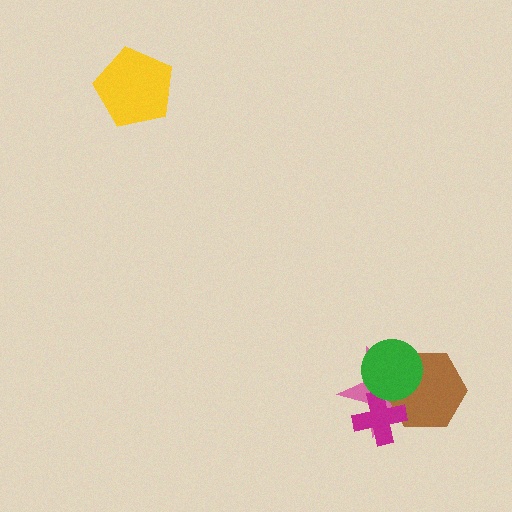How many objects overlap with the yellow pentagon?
0 objects overlap with the yellow pentagon.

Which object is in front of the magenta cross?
The green circle is in front of the magenta cross.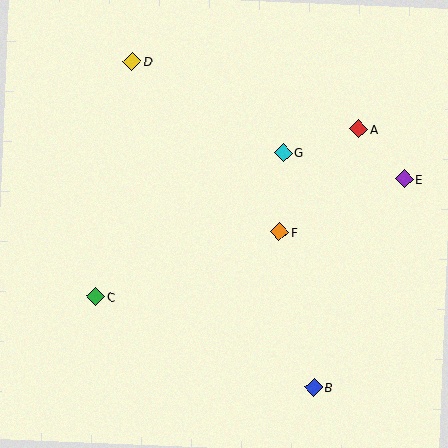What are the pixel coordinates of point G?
Point G is at (283, 153).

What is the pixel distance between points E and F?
The distance between E and F is 135 pixels.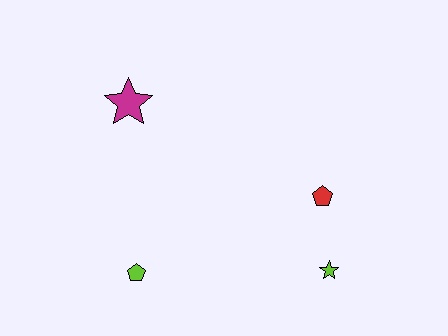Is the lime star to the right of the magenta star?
Yes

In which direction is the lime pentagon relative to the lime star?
The lime pentagon is to the left of the lime star.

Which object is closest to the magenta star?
The lime pentagon is closest to the magenta star.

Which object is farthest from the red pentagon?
The magenta star is farthest from the red pentagon.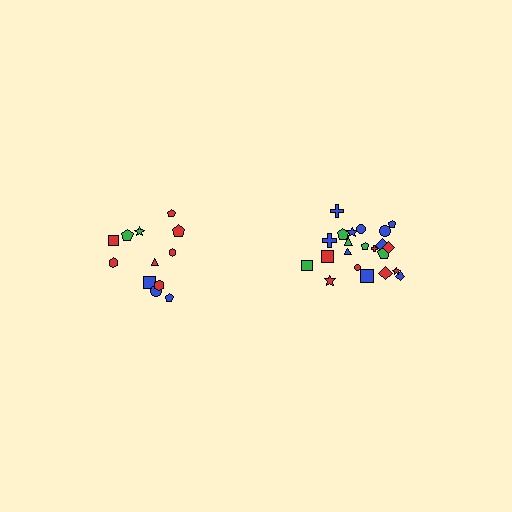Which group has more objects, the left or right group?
The right group.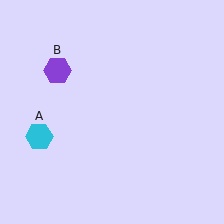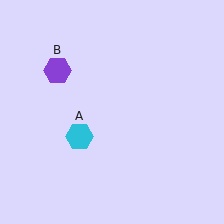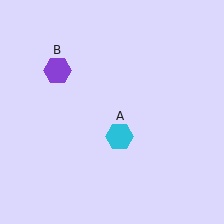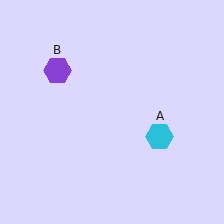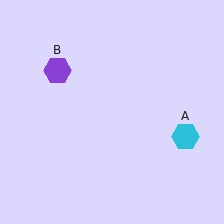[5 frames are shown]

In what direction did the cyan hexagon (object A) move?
The cyan hexagon (object A) moved right.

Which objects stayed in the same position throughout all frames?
Purple hexagon (object B) remained stationary.